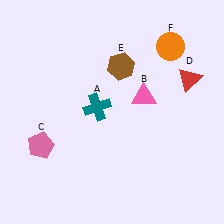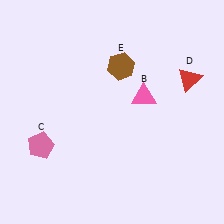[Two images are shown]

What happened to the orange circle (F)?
The orange circle (F) was removed in Image 2. It was in the top-right area of Image 1.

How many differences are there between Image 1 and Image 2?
There are 2 differences between the two images.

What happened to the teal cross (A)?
The teal cross (A) was removed in Image 2. It was in the top-left area of Image 1.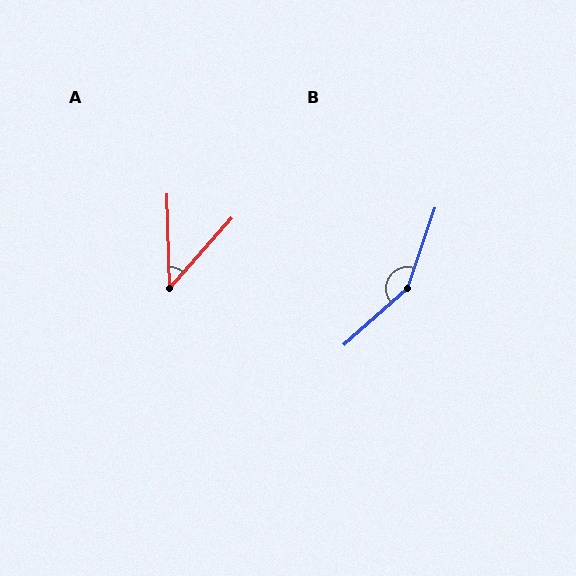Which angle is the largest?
B, at approximately 151 degrees.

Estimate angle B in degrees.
Approximately 151 degrees.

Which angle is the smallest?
A, at approximately 43 degrees.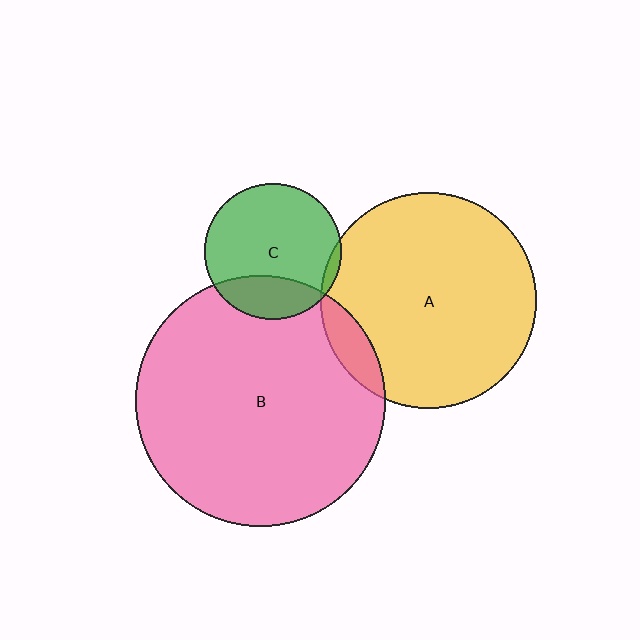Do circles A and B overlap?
Yes.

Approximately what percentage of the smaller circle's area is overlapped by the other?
Approximately 10%.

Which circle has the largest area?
Circle B (pink).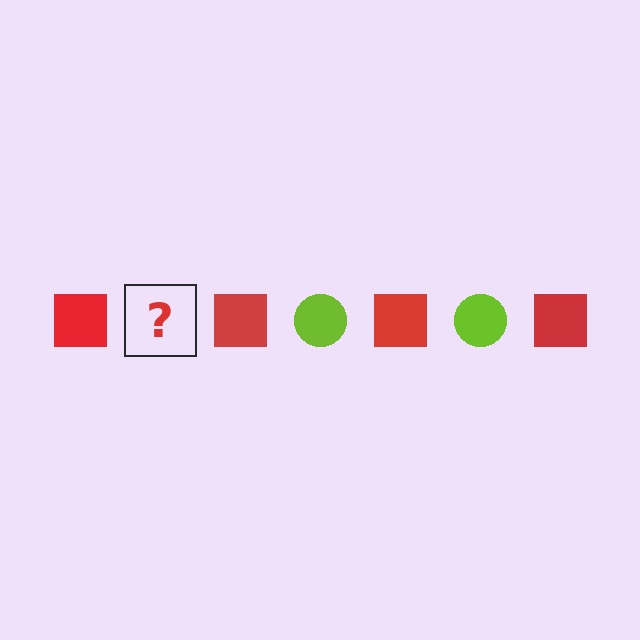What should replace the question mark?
The question mark should be replaced with a lime circle.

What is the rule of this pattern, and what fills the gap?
The rule is that the pattern alternates between red square and lime circle. The gap should be filled with a lime circle.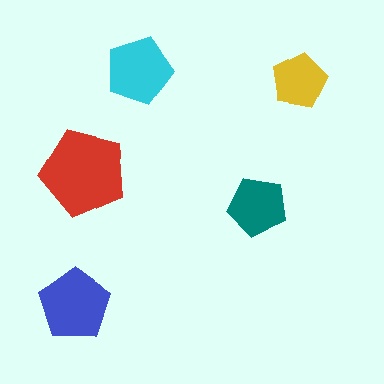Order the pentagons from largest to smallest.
the red one, the blue one, the cyan one, the teal one, the yellow one.